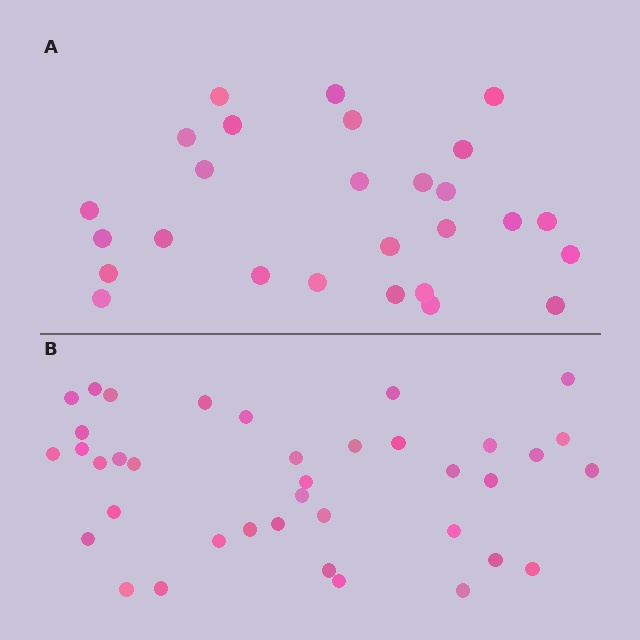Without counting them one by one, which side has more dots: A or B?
Region B (the bottom region) has more dots.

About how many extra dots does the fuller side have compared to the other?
Region B has roughly 12 or so more dots than region A.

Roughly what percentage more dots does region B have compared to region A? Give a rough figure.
About 40% more.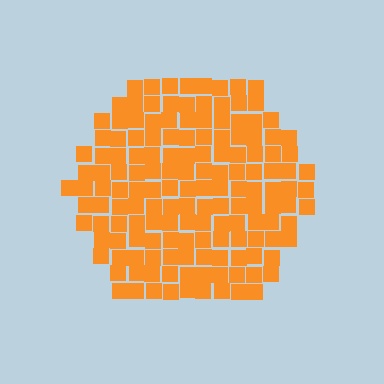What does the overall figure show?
The overall figure shows a hexagon.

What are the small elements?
The small elements are squares.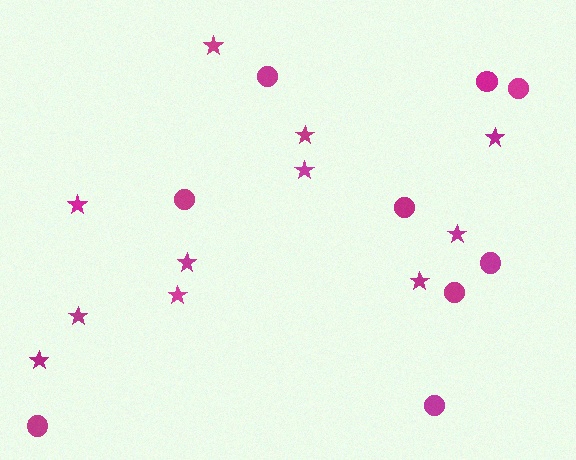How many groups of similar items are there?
There are 2 groups: one group of stars (11) and one group of circles (9).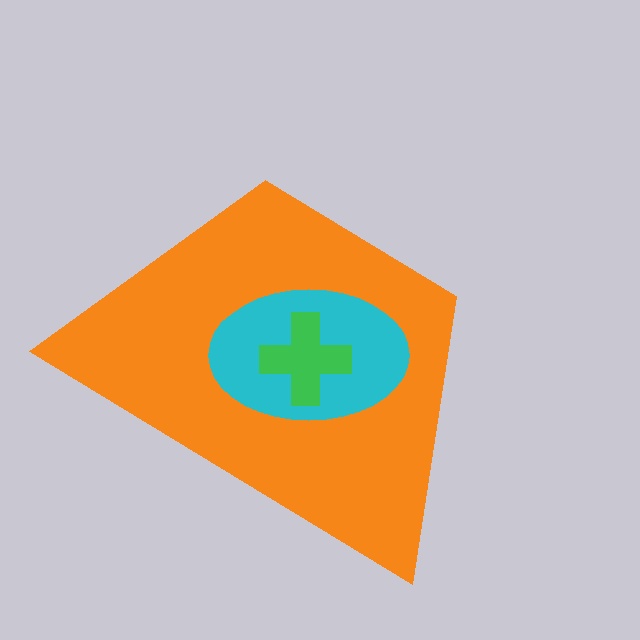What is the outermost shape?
The orange trapezoid.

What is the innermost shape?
The green cross.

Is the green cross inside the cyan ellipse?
Yes.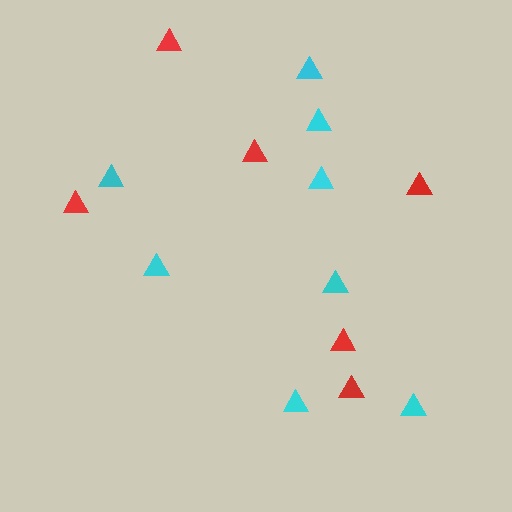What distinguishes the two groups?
There are 2 groups: one group of cyan triangles (8) and one group of red triangles (6).